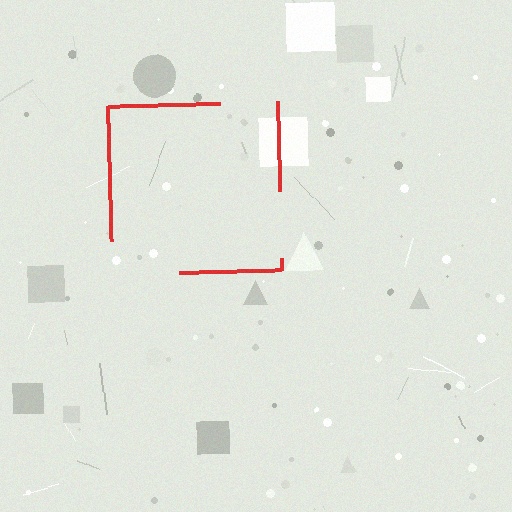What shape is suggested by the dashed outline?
The dashed outline suggests a square.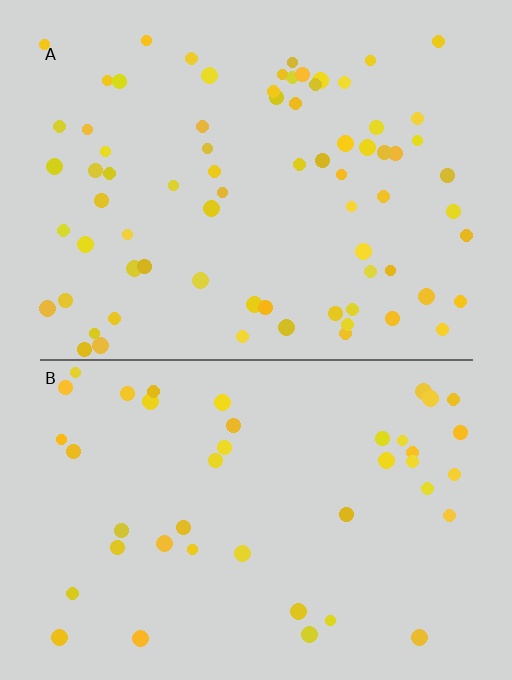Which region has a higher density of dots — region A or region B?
A (the top).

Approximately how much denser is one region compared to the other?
Approximately 1.8× — region A over region B.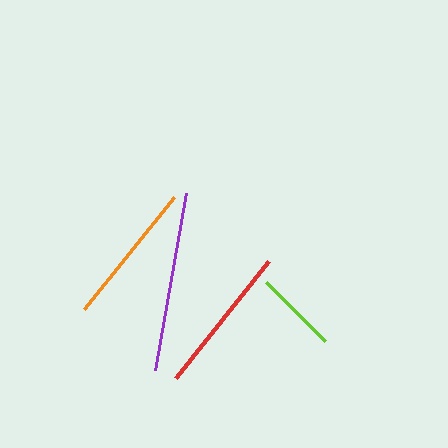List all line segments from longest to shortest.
From longest to shortest: purple, red, orange, lime.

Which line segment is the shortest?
The lime line is the shortest at approximately 84 pixels.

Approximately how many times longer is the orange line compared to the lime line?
The orange line is approximately 1.7 times the length of the lime line.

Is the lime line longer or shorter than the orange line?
The orange line is longer than the lime line.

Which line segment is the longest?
The purple line is the longest at approximately 179 pixels.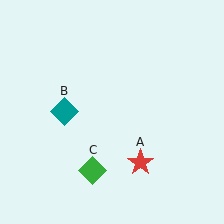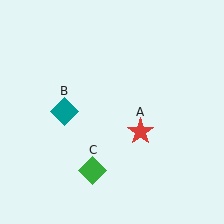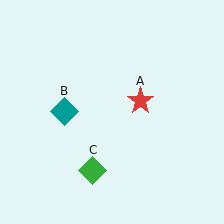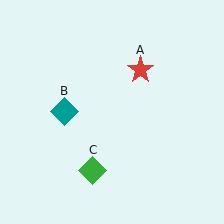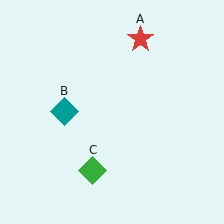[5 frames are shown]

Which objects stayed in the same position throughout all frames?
Teal diamond (object B) and green diamond (object C) remained stationary.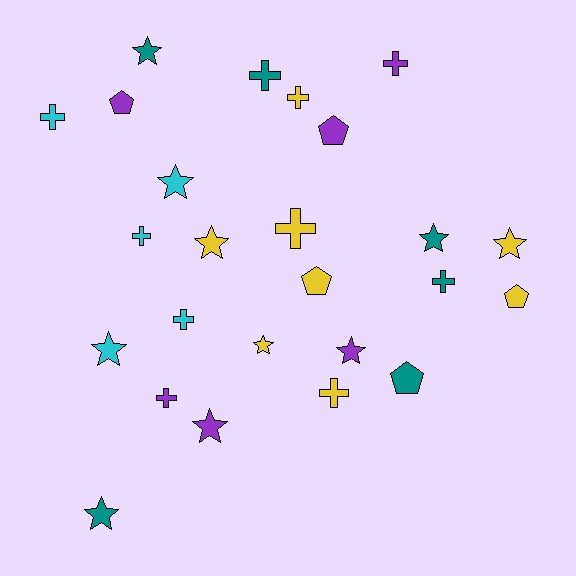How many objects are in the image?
There are 25 objects.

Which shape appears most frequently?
Star, with 10 objects.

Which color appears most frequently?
Yellow, with 8 objects.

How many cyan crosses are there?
There are 3 cyan crosses.